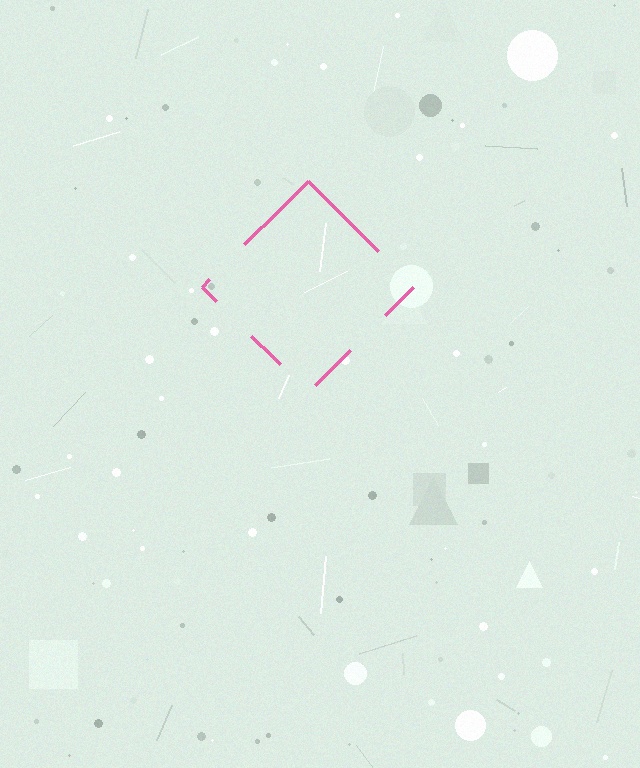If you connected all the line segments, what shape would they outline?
They would outline a diamond.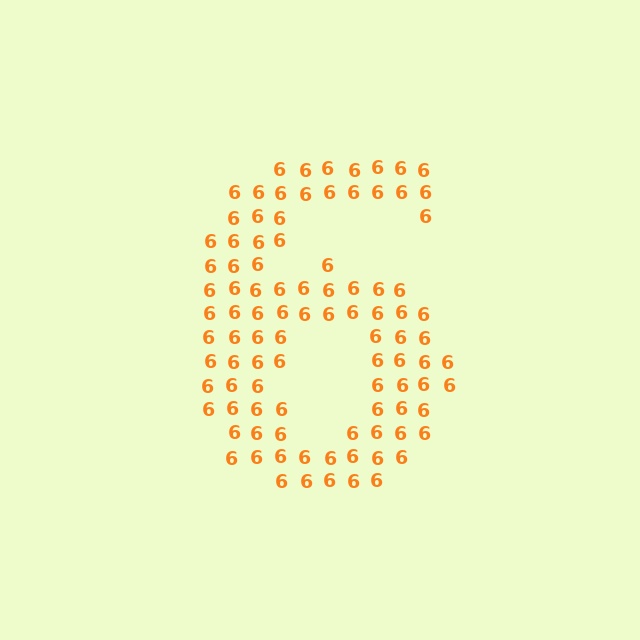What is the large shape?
The large shape is the digit 6.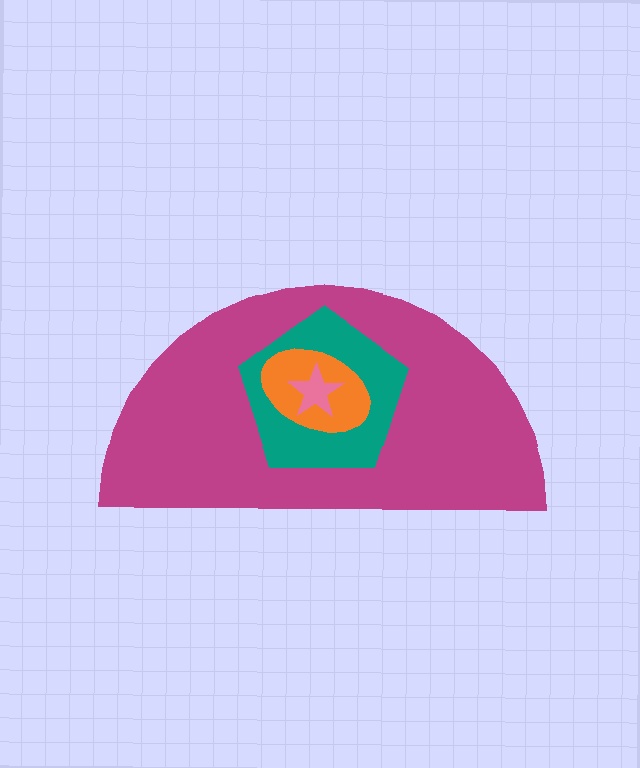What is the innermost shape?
The pink star.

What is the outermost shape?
The magenta semicircle.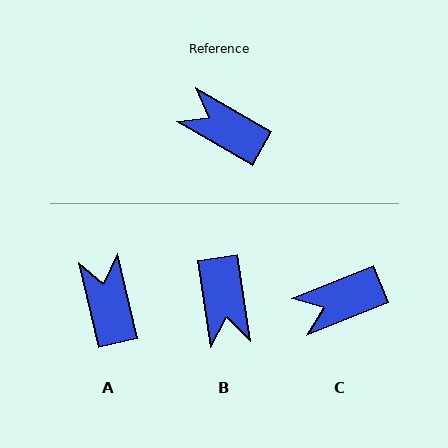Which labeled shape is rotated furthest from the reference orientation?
B, about 129 degrees away.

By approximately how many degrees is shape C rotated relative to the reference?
Approximately 52 degrees counter-clockwise.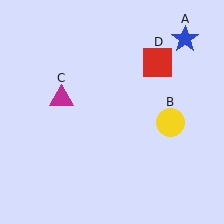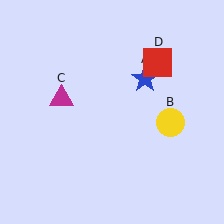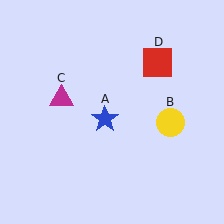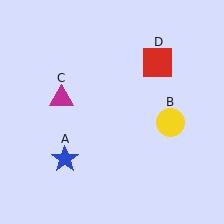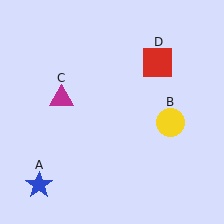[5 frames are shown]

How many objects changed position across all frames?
1 object changed position: blue star (object A).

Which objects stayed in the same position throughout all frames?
Yellow circle (object B) and magenta triangle (object C) and red square (object D) remained stationary.